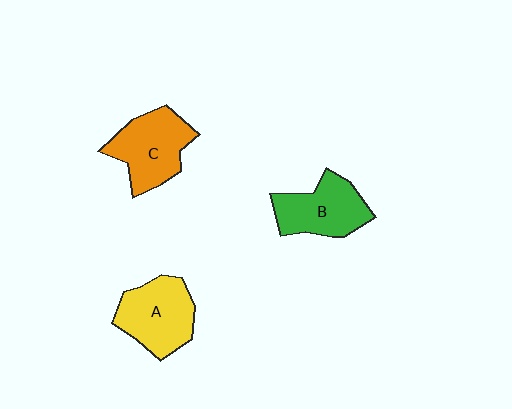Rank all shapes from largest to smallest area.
From largest to smallest: C (orange), A (yellow), B (green).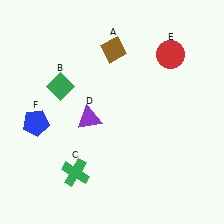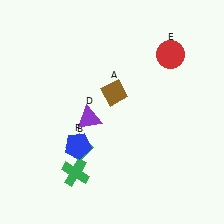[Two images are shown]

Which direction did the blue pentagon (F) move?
The blue pentagon (F) moved right.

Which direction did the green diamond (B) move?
The green diamond (B) moved down.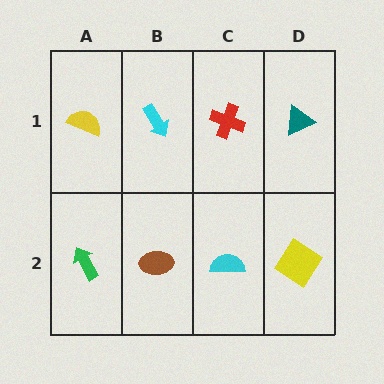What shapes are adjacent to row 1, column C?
A cyan semicircle (row 2, column C), a cyan arrow (row 1, column B), a teal triangle (row 1, column D).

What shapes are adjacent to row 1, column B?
A brown ellipse (row 2, column B), a yellow semicircle (row 1, column A), a red cross (row 1, column C).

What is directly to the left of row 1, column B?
A yellow semicircle.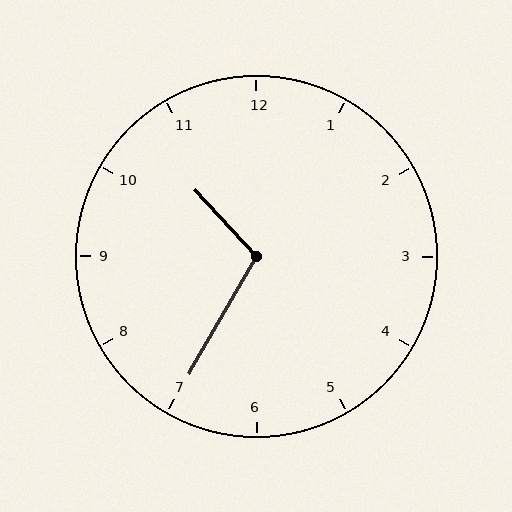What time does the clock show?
10:35.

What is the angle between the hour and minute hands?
Approximately 108 degrees.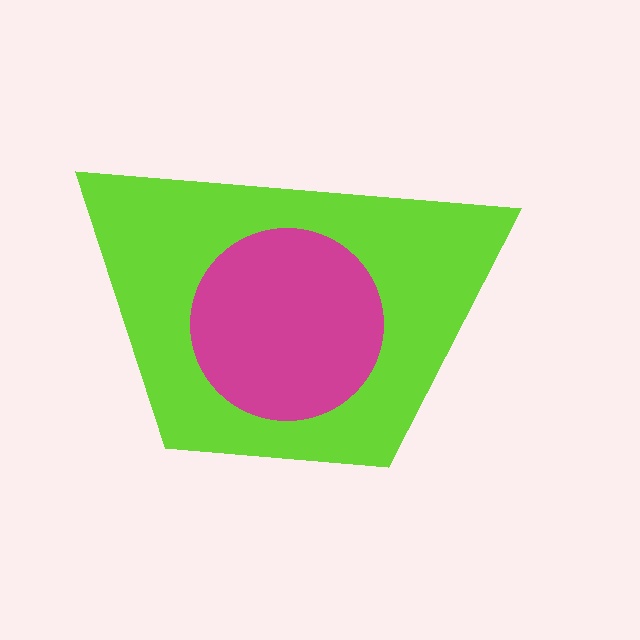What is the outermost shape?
The lime trapezoid.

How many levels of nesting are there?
2.